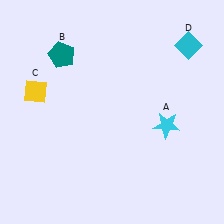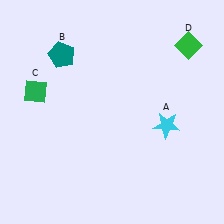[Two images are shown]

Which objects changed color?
C changed from yellow to green. D changed from cyan to green.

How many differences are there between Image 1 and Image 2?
There are 2 differences between the two images.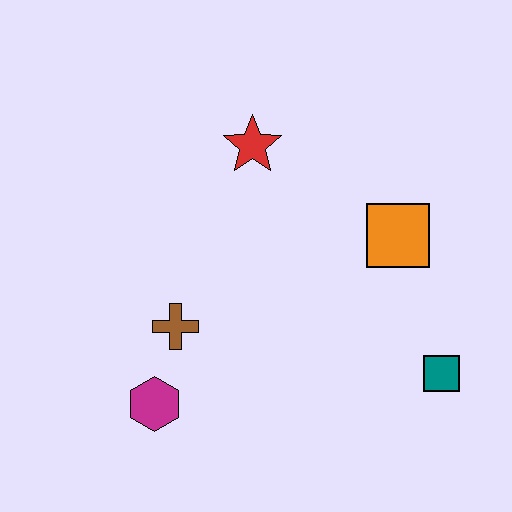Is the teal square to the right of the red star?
Yes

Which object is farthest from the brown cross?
The teal square is farthest from the brown cross.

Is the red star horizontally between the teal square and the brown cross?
Yes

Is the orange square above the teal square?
Yes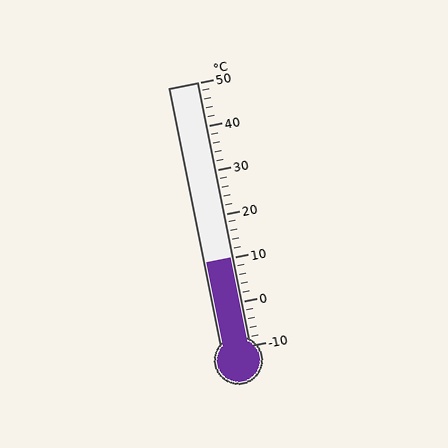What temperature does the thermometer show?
The thermometer shows approximately 10°C.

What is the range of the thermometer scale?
The thermometer scale ranges from -10°C to 50°C.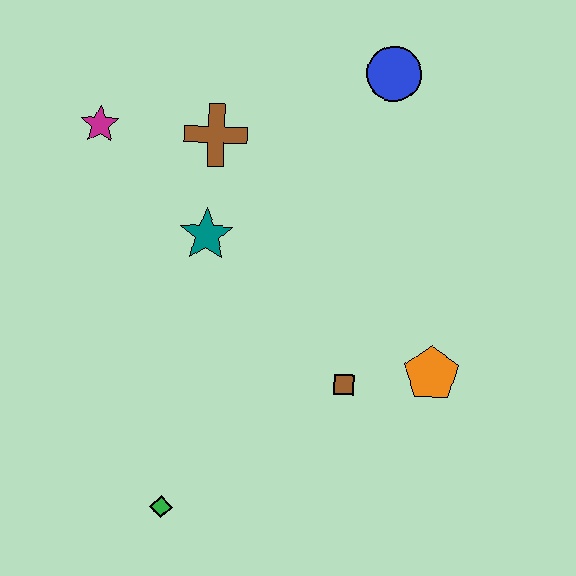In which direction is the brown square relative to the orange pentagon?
The brown square is to the left of the orange pentagon.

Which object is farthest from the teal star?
The green diamond is farthest from the teal star.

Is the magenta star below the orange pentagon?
No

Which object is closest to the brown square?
The orange pentagon is closest to the brown square.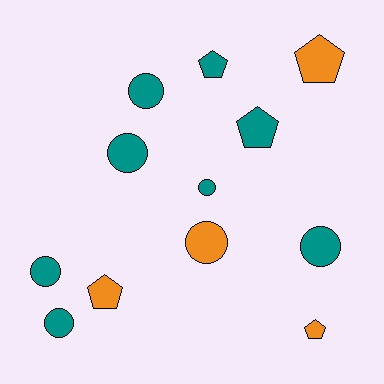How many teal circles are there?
There are 6 teal circles.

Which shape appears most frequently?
Circle, with 7 objects.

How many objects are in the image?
There are 12 objects.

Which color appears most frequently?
Teal, with 8 objects.